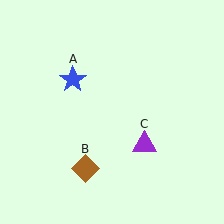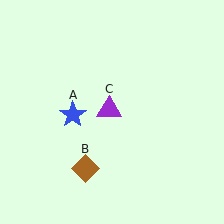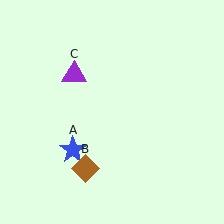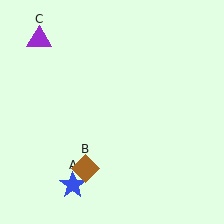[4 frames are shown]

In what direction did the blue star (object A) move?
The blue star (object A) moved down.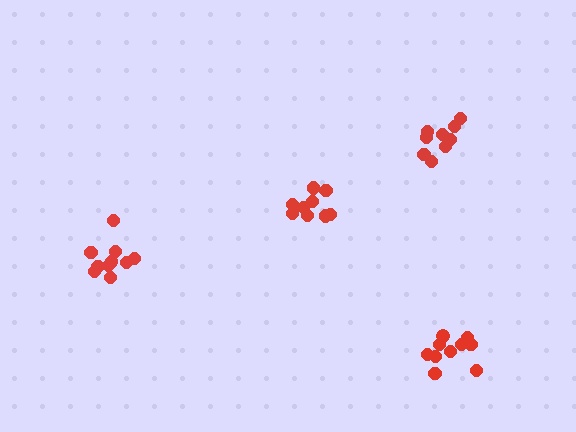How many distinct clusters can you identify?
There are 4 distinct clusters.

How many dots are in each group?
Group 1: 9 dots, Group 2: 9 dots, Group 3: 11 dots, Group 4: 10 dots (39 total).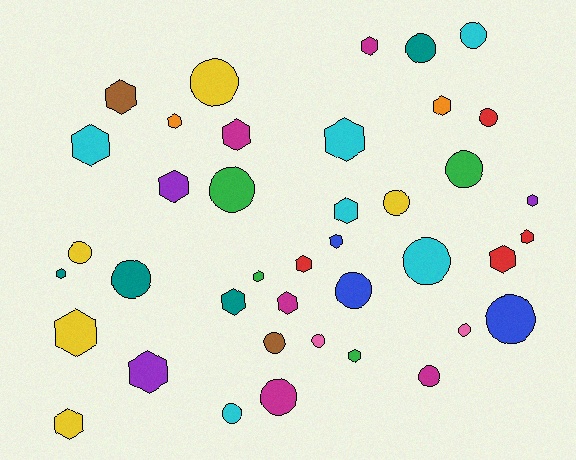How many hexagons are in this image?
There are 22 hexagons.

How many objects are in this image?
There are 40 objects.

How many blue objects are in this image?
There are 3 blue objects.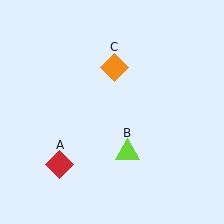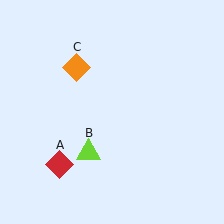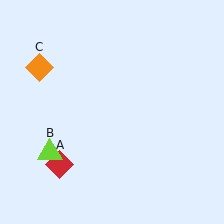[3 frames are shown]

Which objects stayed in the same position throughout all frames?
Red diamond (object A) remained stationary.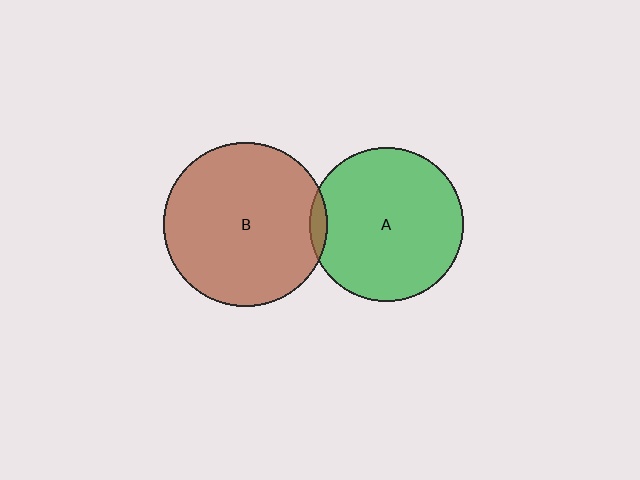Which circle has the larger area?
Circle B (brown).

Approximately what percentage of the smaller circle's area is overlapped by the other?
Approximately 5%.